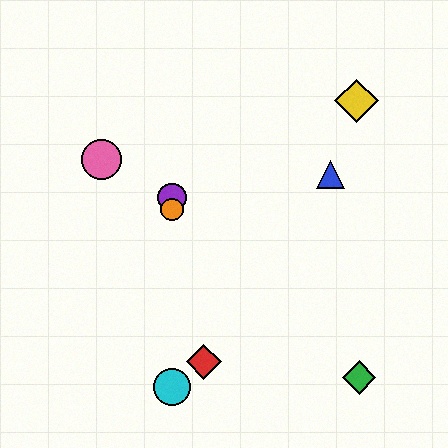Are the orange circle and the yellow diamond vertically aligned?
No, the orange circle is at x≈172 and the yellow diamond is at x≈356.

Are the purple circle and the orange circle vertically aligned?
Yes, both are at x≈172.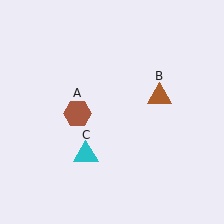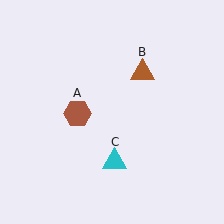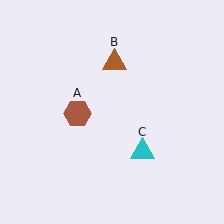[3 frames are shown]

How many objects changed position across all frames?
2 objects changed position: brown triangle (object B), cyan triangle (object C).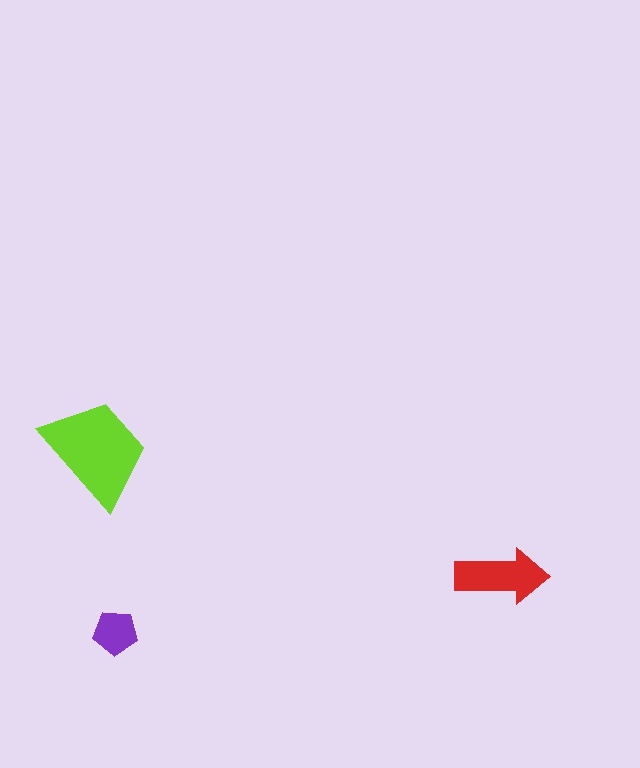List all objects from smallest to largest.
The purple pentagon, the red arrow, the lime trapezoid.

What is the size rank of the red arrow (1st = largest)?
2nd.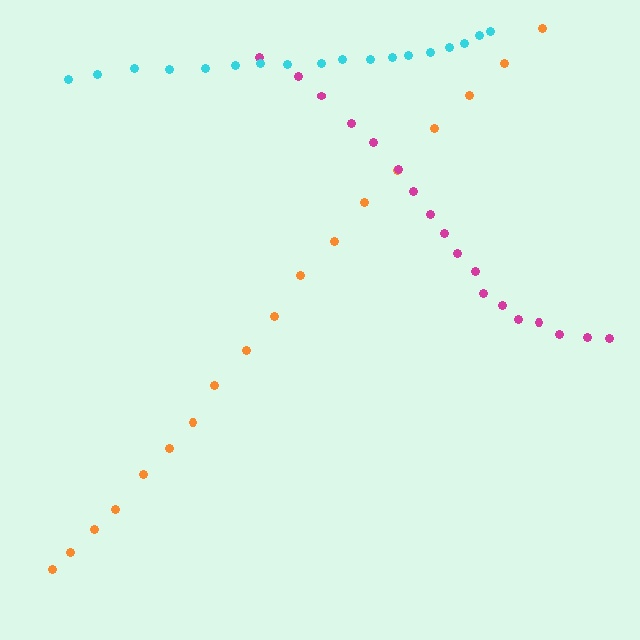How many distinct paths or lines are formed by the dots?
There are 3 distinct paths.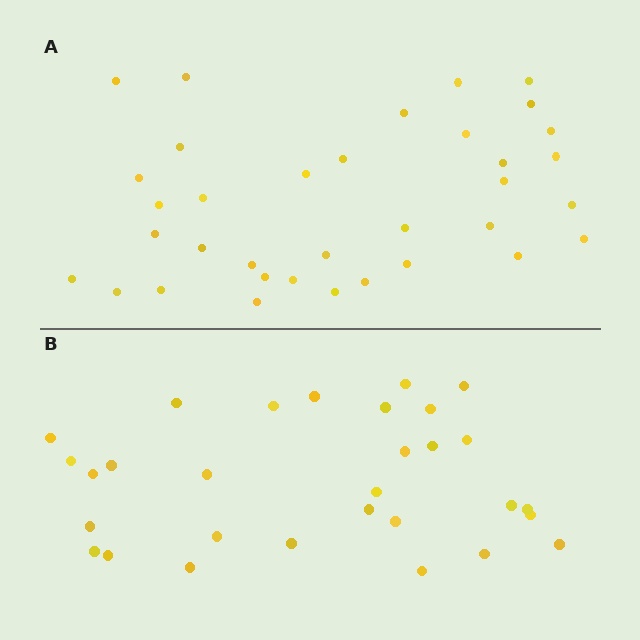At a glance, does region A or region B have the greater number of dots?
Region A (the top region) has more dots.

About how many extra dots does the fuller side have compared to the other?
Region A has about 5 more dots than region B.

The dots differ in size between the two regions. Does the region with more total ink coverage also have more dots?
No. Region B has more total ink coverage because its dots are larger, but region A actually contains more individual dots. Total area can be misleading — the number of items is what matters here.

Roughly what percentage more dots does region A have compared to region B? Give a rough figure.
About 15% more.